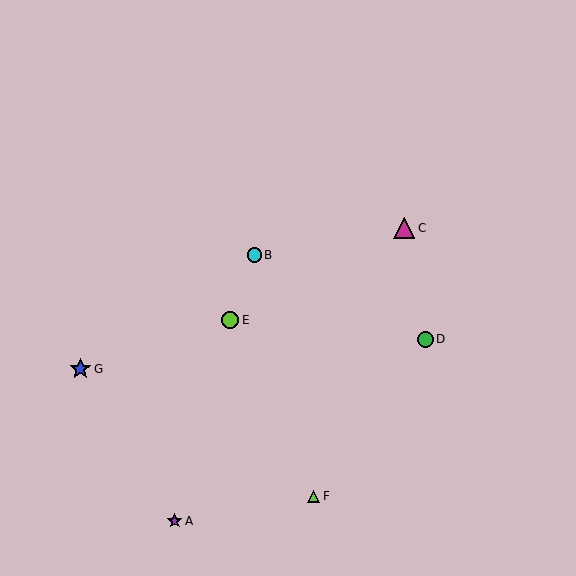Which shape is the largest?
The magenta triangle (labeled C) is the largest.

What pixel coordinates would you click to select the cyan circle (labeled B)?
Click at (254, 255) to select the cyan circle B.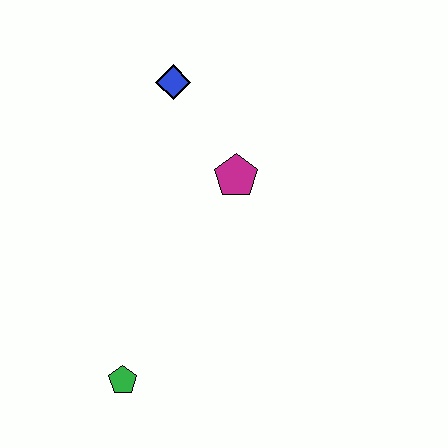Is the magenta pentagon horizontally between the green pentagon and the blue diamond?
No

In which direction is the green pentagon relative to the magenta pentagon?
The green pentagon is below the magenta pentagon.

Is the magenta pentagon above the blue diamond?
No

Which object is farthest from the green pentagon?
The blue diamond is farthest from the green pentagon.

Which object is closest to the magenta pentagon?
The blue diamond is closest to the magenta pentagon.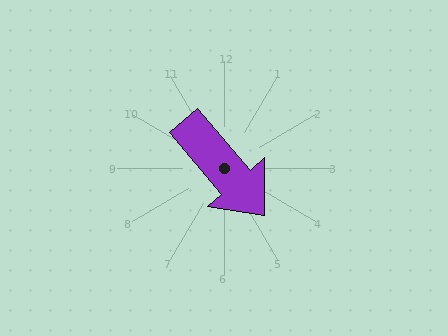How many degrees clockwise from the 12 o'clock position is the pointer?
Approximately 139 degrees.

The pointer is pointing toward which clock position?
Roughly 5 o'clock.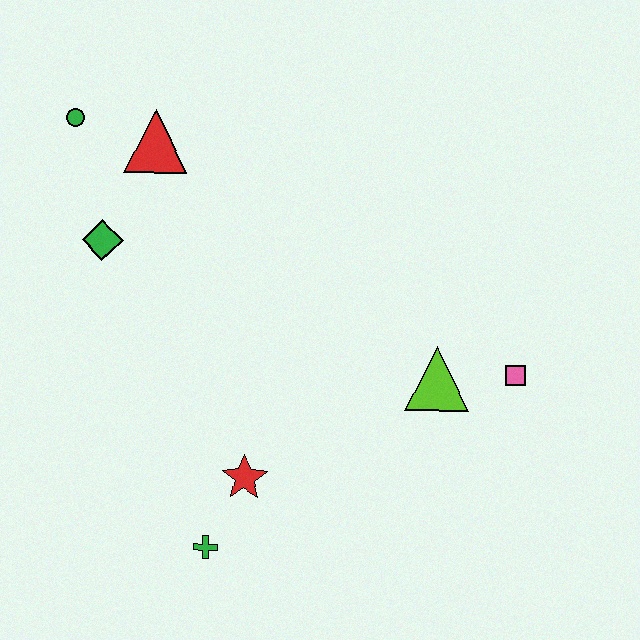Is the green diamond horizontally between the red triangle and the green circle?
Yes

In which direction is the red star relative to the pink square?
The red star is to the left of the pink square.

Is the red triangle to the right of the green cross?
No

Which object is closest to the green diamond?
The red triangle is closest to the green diamond.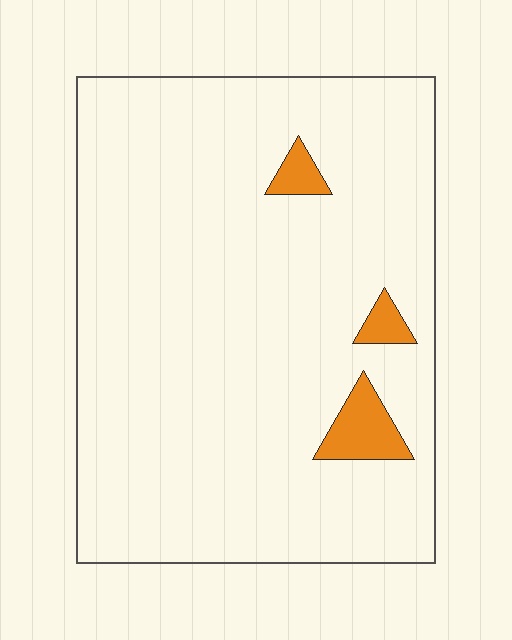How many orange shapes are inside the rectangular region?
3.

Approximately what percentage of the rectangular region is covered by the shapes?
Approximately 5%.